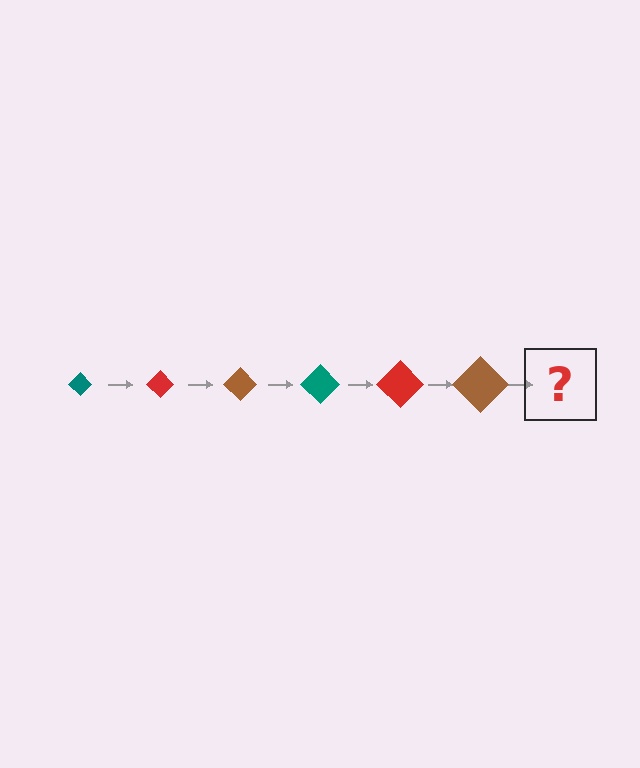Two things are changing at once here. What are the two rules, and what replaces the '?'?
The two rules are that the diamond grows larger each step and the color cycles through teal, red, and brown. The '?' should be a teal diamond, larger than the previous one.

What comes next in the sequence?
The next element should be a teal diamond, larger than the previous one.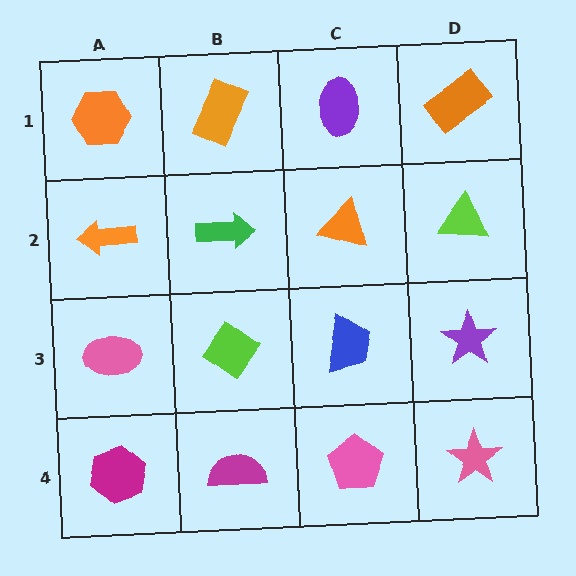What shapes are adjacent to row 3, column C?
An orange triangle (row 2, column C), a pink pentagon (row 4, column C), a lime diamond (row 3, column B), a purple star (row 3, column D).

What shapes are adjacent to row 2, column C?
A purple ellipse (row 1, column C), a blue trapezoid (row 3, column C), a green arrow (row 2, column B), a lime triangle (row 2, column D).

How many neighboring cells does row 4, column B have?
3.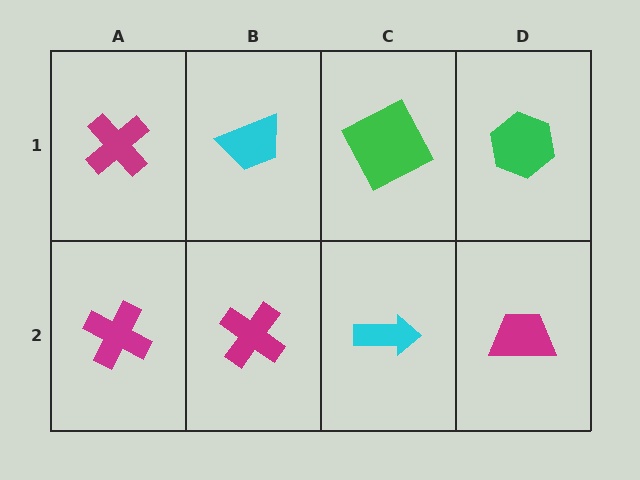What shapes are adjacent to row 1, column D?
A magenta trapezoid (row 2, column D), a green square (row 1, column C).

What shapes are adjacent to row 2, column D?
A green hexagon (row 1, column D), a cyan arrow (row 2, column C).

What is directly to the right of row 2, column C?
A magenta trapezoid.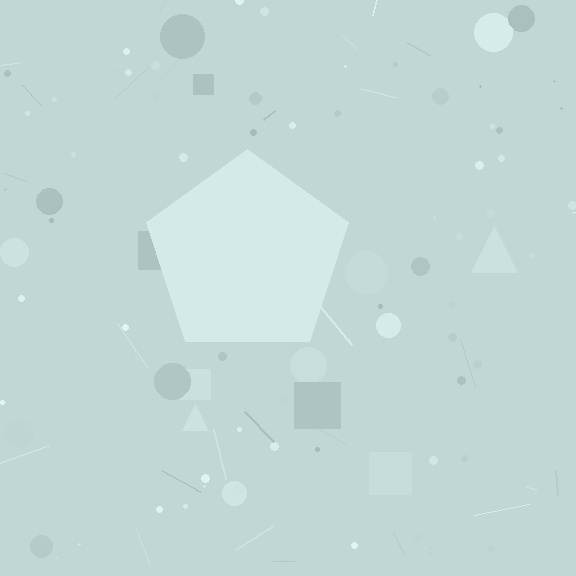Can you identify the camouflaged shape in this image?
The camouflaged shape is a pentagon.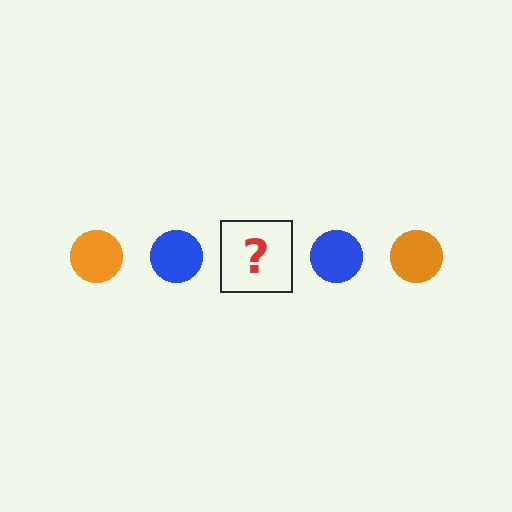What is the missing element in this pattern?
The missing element is an orange circle.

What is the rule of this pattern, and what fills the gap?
The rule is that the pattern cycles through orange, blue circles. The gap should be filled with an orange circle.